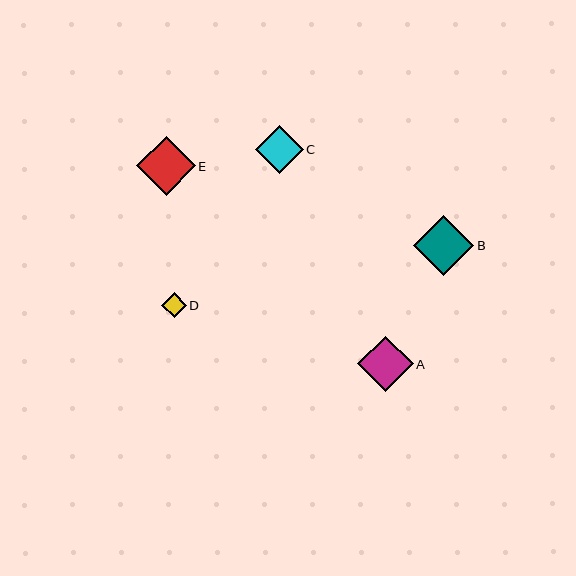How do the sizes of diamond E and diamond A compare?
Diamond E and diamond A are approximately the same size.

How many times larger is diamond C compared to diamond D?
Diamond C is approximately 1.9 times the size of diamond D.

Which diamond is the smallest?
Diamond D is the smallest with a size of approximately 25 pixels.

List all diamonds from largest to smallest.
From largest to smallest: B, E, A, C, D.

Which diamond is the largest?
Diamond B is the largest with a size of approximately 60 pixels.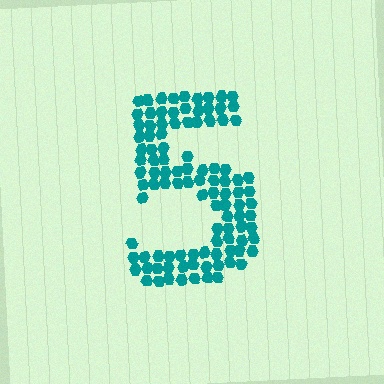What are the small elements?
The small elements are hexagons.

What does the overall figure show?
The overall figure shows the digit 5.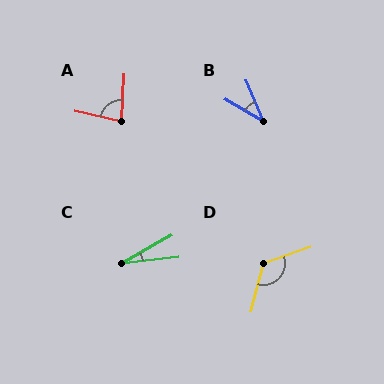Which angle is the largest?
D, at approximately 123 degrees.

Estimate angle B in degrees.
Approximately 37 degrees.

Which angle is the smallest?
C, at approximately 23 degrees.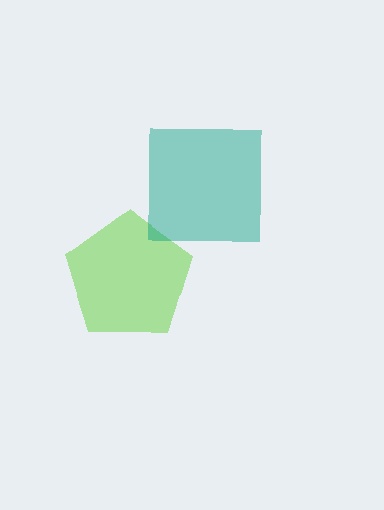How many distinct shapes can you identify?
There are 2 distinct shapes: a lime pentagon, a teal square.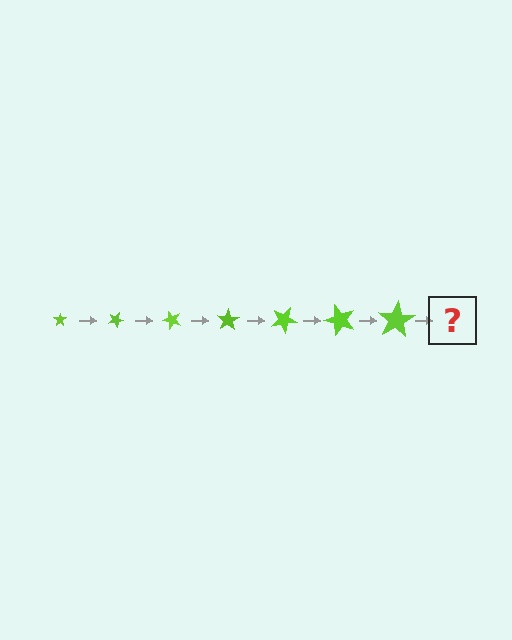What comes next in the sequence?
The next element should be a star, larger than the previous one and rotated 175 degrees from the start.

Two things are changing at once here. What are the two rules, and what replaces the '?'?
The two rules are that the star grows larger each step and it rotates 25 degrees each step. The '?' should be a star, larger than the previous one and rotated 175 degrees from the start.